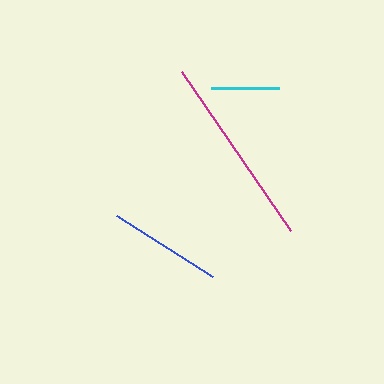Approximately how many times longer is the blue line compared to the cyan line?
The blue line is approximately 1.7 times the length of the cyan line.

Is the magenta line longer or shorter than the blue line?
The magenta line is longer than the blue line.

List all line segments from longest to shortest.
From longest to shortest: magenta, blue, cyan.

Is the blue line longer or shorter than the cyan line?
The blue line is longer than the cyan line.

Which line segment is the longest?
The magenta line is the longest at approximately 192 pixels.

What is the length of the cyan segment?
The cyan segment is approximately 69 pixels long.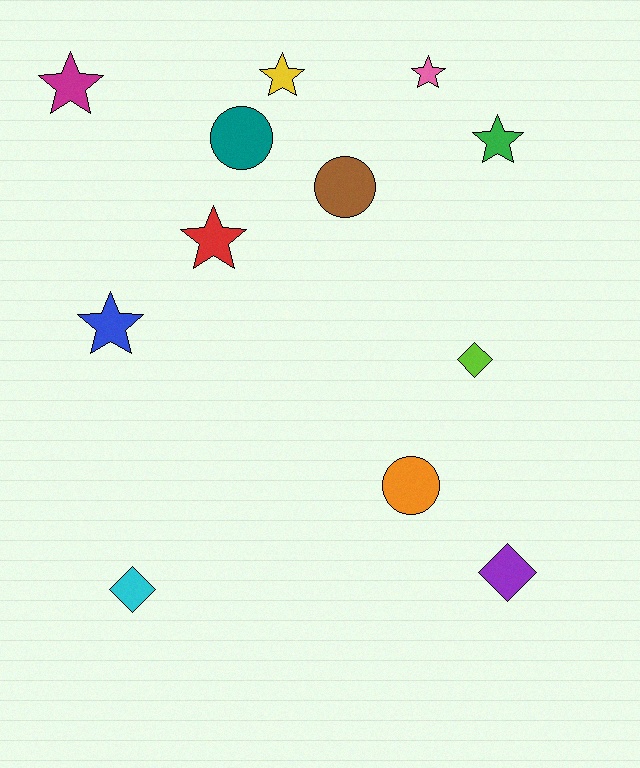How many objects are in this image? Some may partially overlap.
There are 12 objects.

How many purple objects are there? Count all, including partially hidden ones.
There is 1 purple object.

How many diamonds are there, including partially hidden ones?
There are 3 diamonds.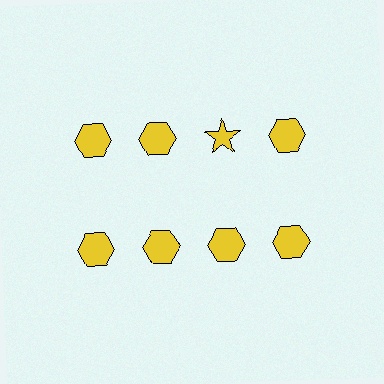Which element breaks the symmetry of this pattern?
The yellow star in the top row, center column breaks the symmetry. All other shapes are yellow hexagons.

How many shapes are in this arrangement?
There are 8 shapes arranged in a grid pattern.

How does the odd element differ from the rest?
It has a different shape: star instead of hexagon.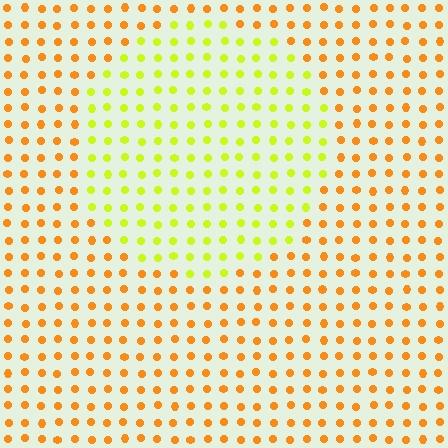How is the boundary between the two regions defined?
The boundary is defined purely by a slight shift in hue (about 43 degrees). Spacing, size, and orientation are identical on both sides.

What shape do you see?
I see a circle.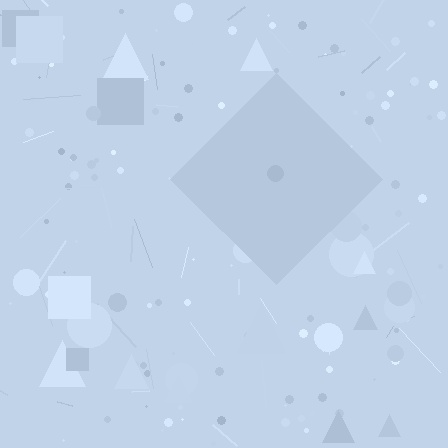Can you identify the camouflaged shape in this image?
The camouflaged shape is a diamond.